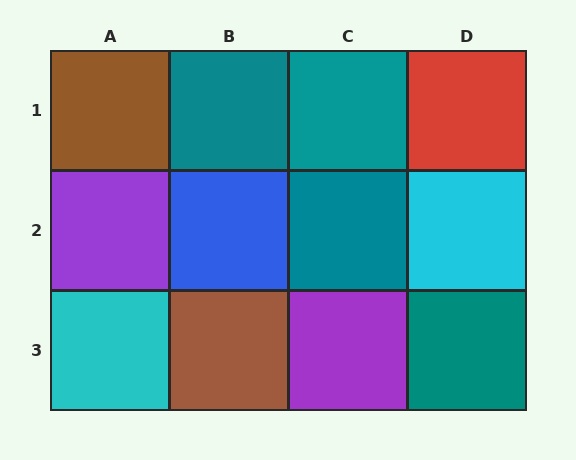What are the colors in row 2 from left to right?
Purple, blue, teal, cyan.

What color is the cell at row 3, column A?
Cyan.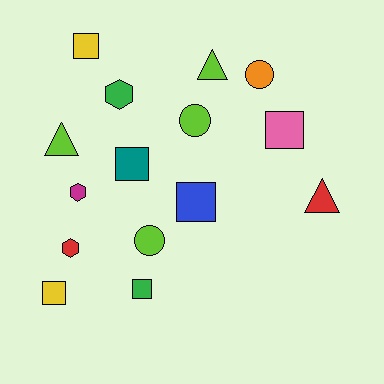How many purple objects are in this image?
There are no purple objects.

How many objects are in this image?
There are 15 objects.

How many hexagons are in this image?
There are 3 hexagons.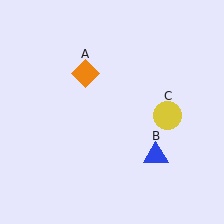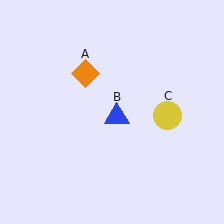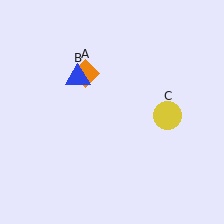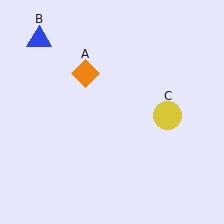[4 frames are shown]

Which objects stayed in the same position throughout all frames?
Orange diamond (object A) and yellow circle (object C) remained stationary.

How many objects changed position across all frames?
1 object changed position: blue triangle (object B).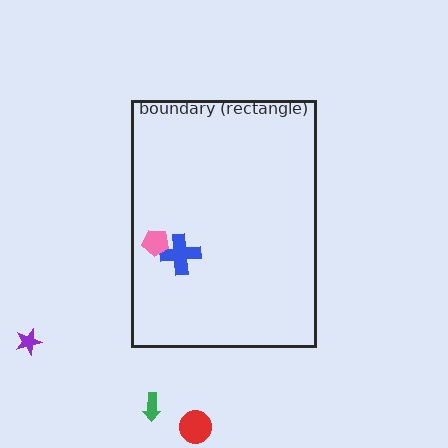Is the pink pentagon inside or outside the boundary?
Inside.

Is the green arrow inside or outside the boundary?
Outside.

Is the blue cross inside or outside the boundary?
Inside.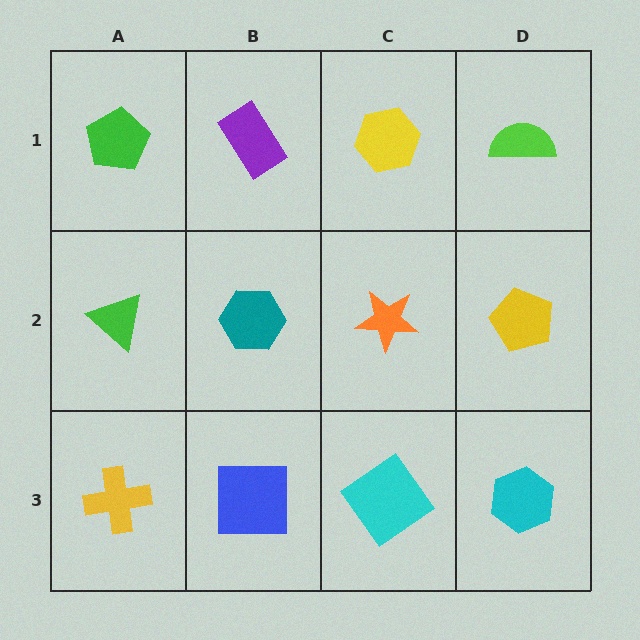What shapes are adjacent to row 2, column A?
A green pentagon (row 1, column A), a yellow cross (row 3, column A), a teal hexagon (row 2, column B).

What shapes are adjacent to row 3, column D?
A yellow pentagon (row 2, column D), a cyan diamond (row 3, column C).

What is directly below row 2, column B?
A blue square.